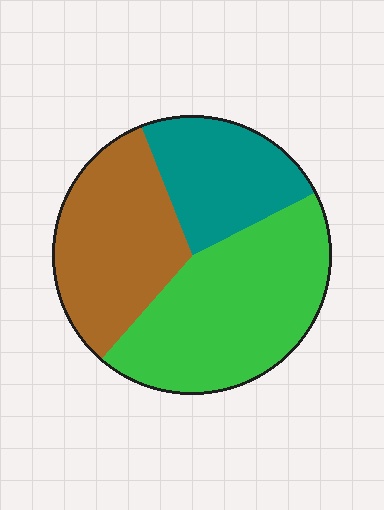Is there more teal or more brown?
Brown.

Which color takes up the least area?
Teal, at roughly 25%.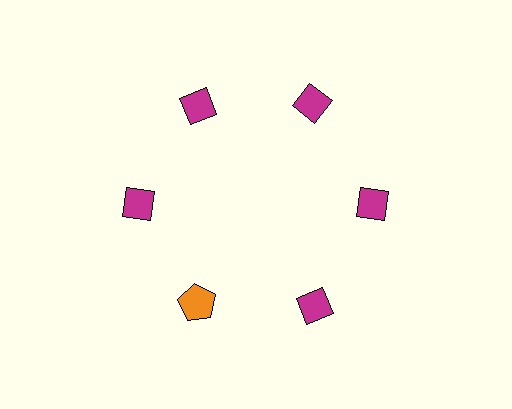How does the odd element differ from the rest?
It differs in both color (orange instead of magenta) and shape (pentagon instead of diamond).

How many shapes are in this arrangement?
There are 6 shapes arranged in a ring pattern.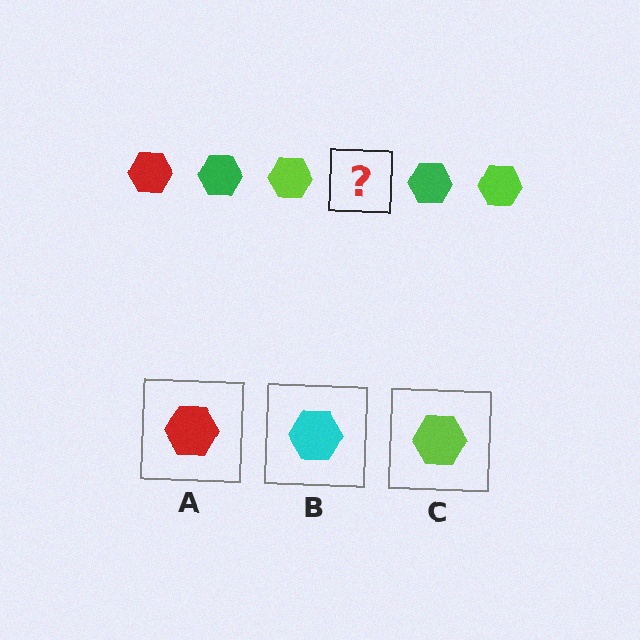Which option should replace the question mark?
Option A.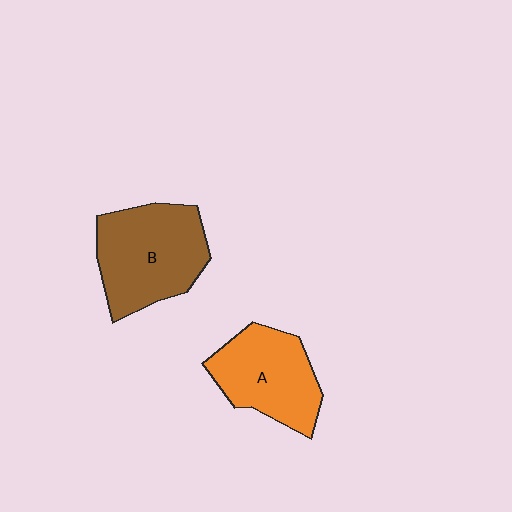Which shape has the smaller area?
Shape A (orange).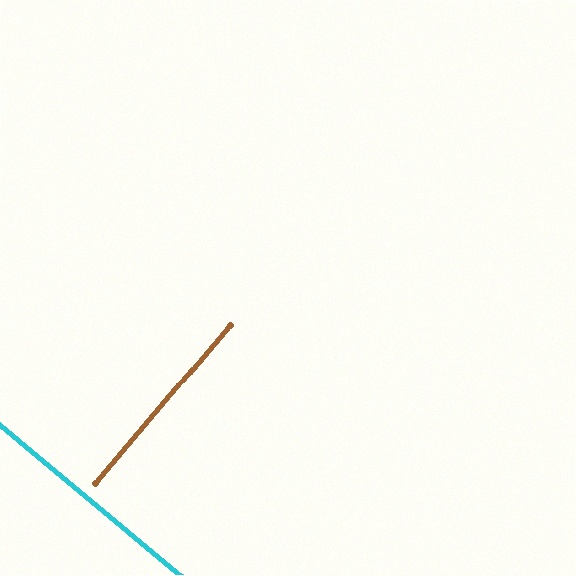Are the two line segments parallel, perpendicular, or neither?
Perpendicular — they meet at approximately 89°.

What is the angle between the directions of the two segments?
Approximately 89 degrees.